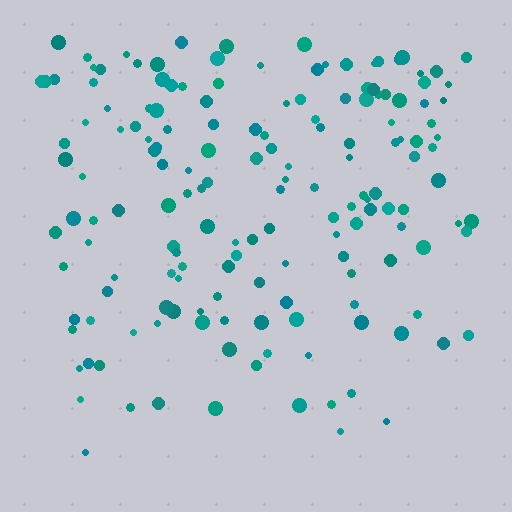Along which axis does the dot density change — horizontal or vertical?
Vertical.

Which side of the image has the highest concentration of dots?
The top.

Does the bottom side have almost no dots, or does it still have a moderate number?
Still a moderate number, just noticeably fewer than the top.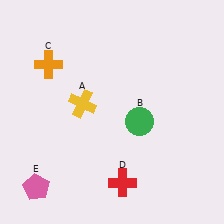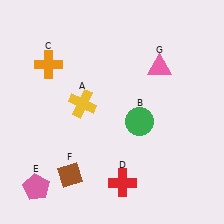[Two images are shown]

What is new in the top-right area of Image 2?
A pink triangle (G) was added in the top-right area of Image 2.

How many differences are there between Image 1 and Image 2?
There are 2 differences between the two images.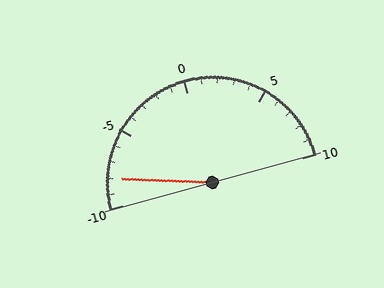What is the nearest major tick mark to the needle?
The nearest major tick mark is -10.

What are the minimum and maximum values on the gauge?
The gauge ranges from -10 to 10.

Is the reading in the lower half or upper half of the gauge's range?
The reading is in the lower half of the range (-10 to 10).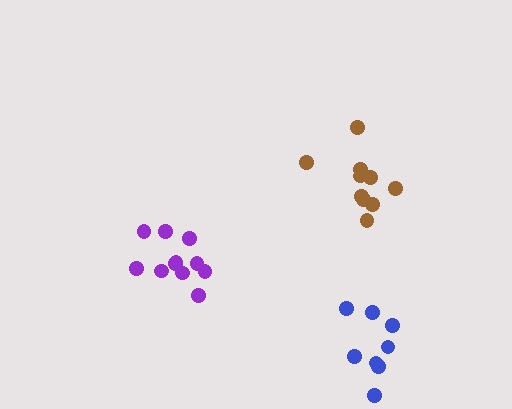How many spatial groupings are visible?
There are 3 spatial groupings.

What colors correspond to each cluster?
The clusters are colored: purple, brown, blue.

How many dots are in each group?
Group 1: 11 dots, Group 2: 10 dots, Group 3: 8 dots (29 total).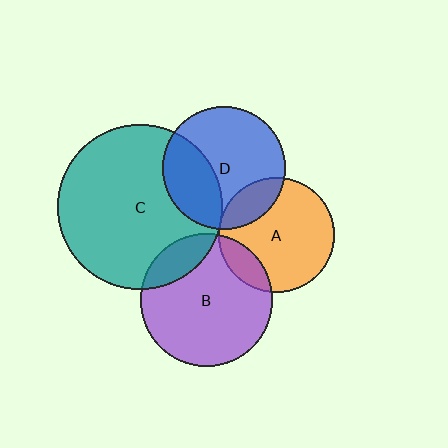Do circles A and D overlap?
Yes.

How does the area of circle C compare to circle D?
Approximately 1.8 times.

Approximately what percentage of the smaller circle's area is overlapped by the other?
Approximately 20%.